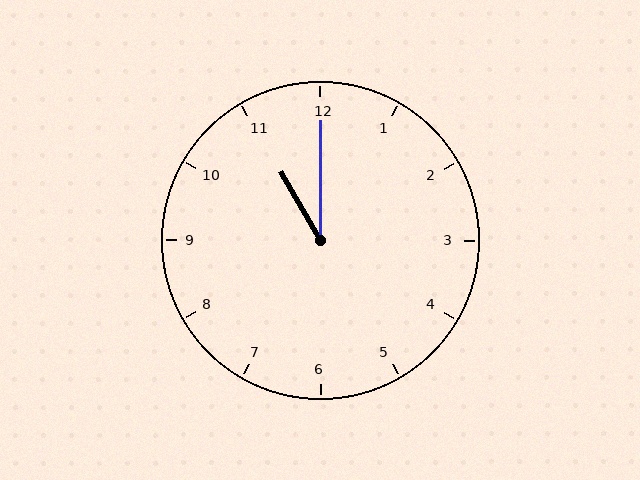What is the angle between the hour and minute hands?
Approximately 30 degrees.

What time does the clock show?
11:00.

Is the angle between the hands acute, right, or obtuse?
It is acute.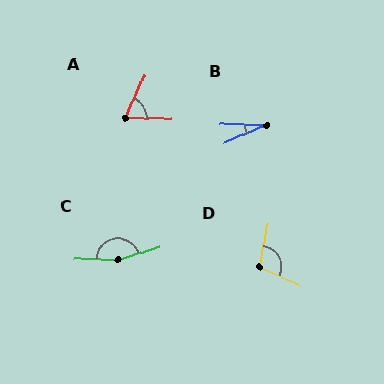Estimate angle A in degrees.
Approximately 66 degrees.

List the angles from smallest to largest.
B (23°), A (66°), D (104°), C (162°).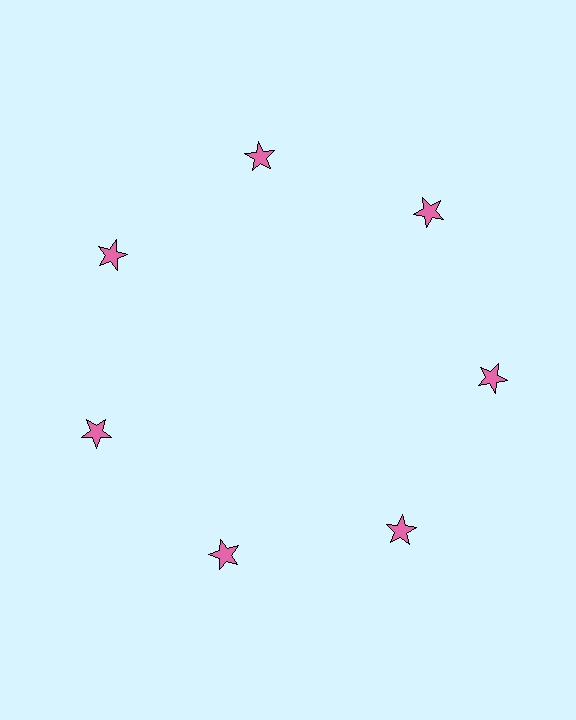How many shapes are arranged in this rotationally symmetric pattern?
There are 7 shapes, arranged in 7 groups of 1.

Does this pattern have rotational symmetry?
Yes, this pattern has 7-fold rotational symmetry. It looks the same after rotating 51 degrees around the center.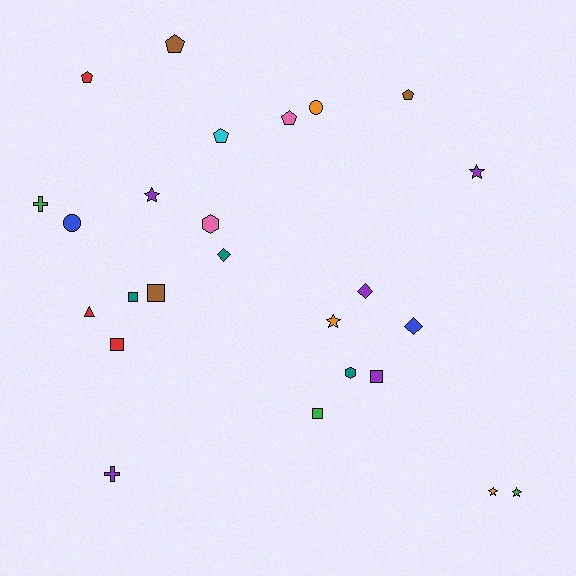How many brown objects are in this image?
There are 3 brown objects.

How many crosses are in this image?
There are 2 crosses.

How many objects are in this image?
There are 25 objects.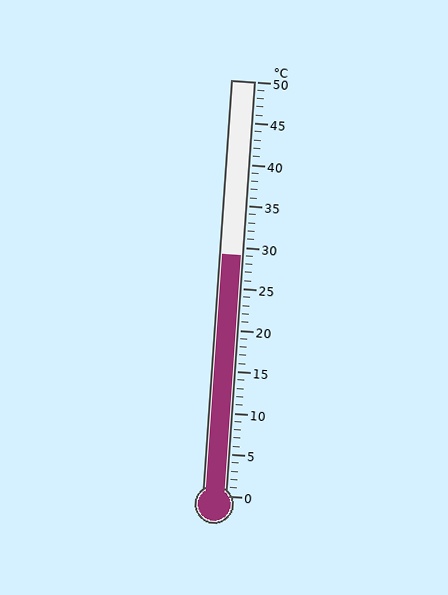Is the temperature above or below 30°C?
The temperature is below 30°C.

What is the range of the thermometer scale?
The thermometer scale ranges from 0°C to 50°C.